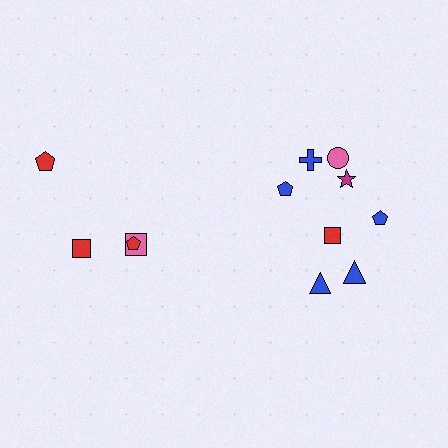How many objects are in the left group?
There are 4 objects.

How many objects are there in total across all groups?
There are 12 objects.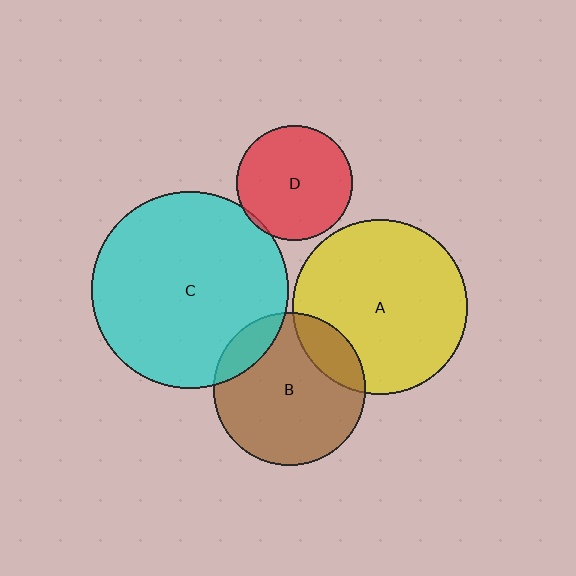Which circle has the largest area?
Circle C (cyan).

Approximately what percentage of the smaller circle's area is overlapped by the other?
Approximately 5%.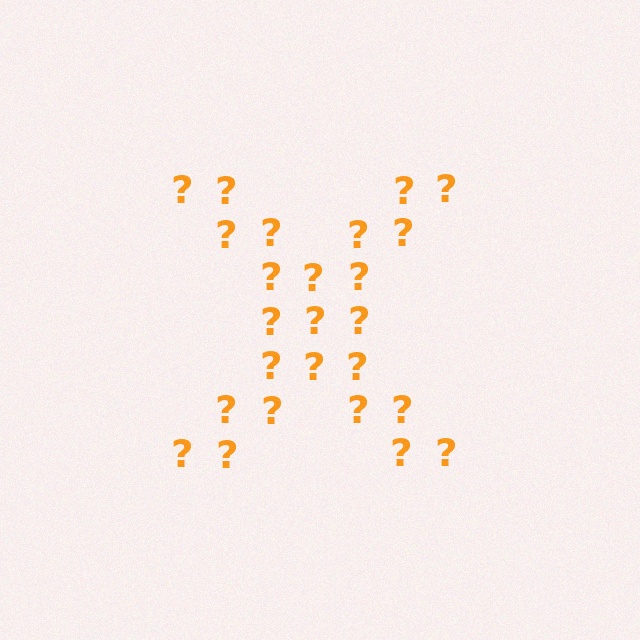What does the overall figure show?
The overall figure shows the letter X.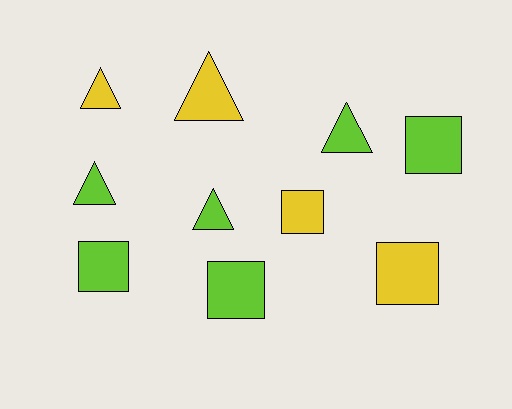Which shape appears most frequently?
Square, with 5 objects.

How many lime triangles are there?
There are 3 lime triangles.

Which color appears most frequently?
Lime, with 6 objects.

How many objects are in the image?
There are 10 objects.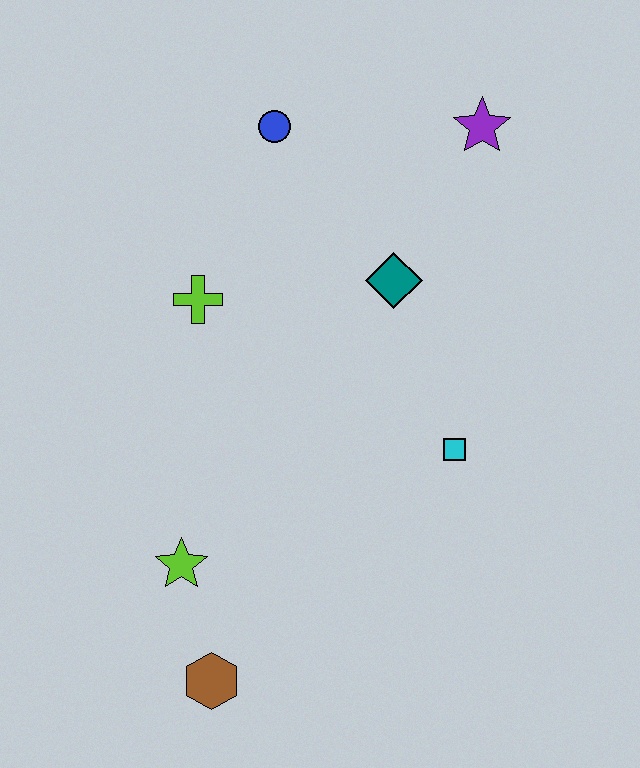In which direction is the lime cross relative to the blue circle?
The lime cross is below the blue circle.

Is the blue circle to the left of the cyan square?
Yes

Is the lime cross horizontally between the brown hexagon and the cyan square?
No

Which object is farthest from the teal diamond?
The brown hexagon is farthest from the teal diamond.